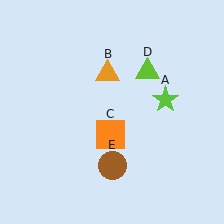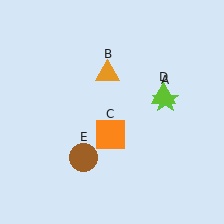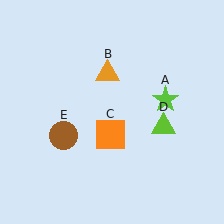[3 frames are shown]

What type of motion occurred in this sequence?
The lime triangle (object D), brown circle (object E) rotated clockwise around the center of the scene.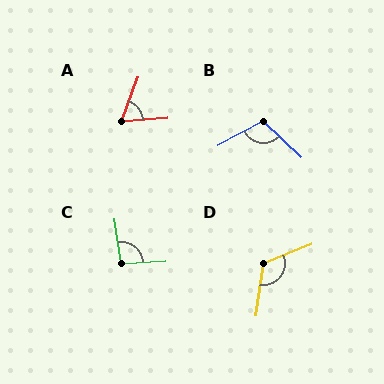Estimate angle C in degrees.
Approximately 95 degrees.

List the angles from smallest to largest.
A (65°), C (95°), B (108°), D (121°).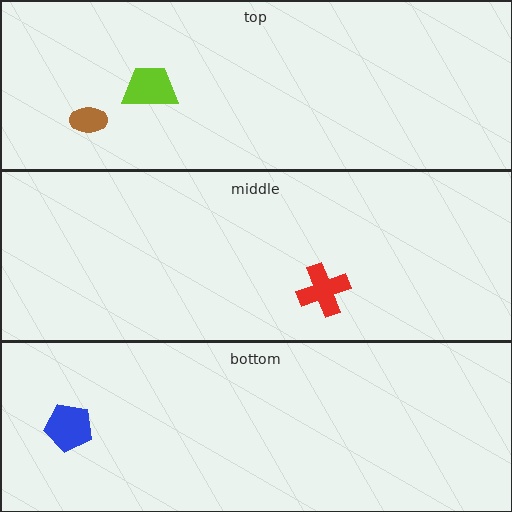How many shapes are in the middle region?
1.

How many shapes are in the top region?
2.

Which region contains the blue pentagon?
The bottom region.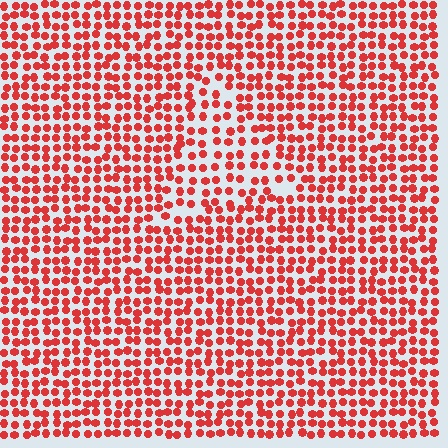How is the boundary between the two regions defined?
The boundary is defined by a change in element density (approximately 1.5x ratio). All elements are the same color, size, and shape.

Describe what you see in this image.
The image contains small red elements arranged at two different densities. A triangle-shaped region is visible where the elements are less densely packed than the surrounding area.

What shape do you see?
I see a triangle.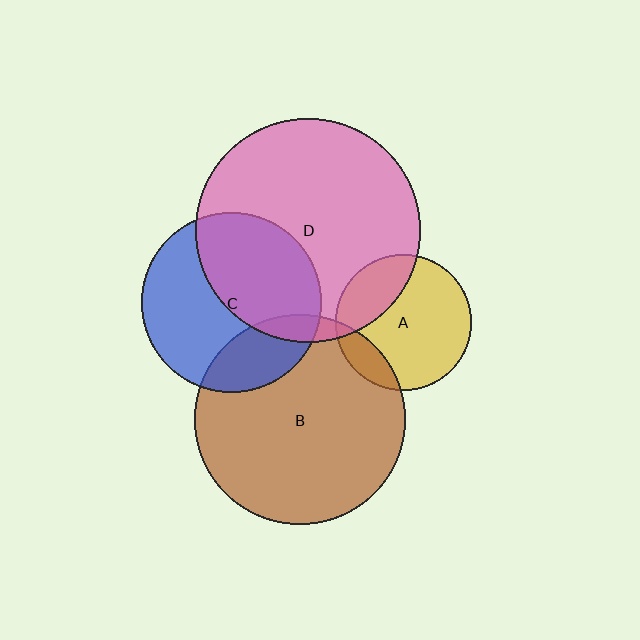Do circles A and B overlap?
Yes.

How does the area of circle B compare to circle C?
Approximately 1.4 times.